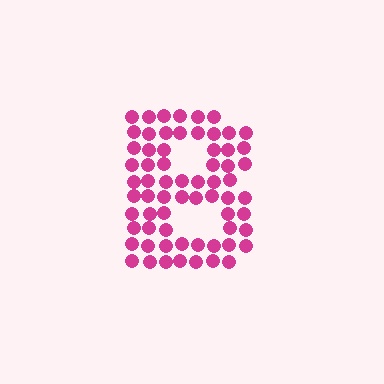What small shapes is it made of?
It is made of small circles.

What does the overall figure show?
The overall figure shows the letter B.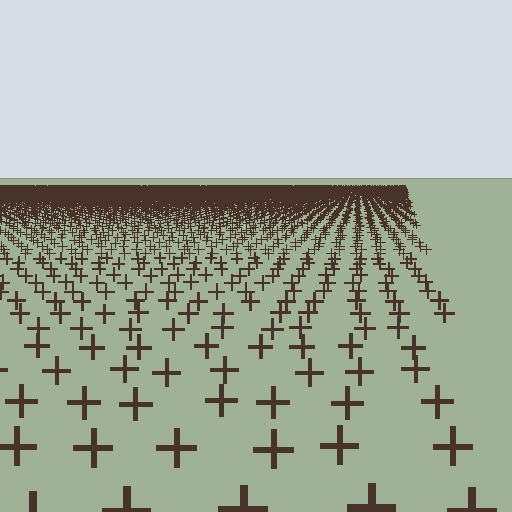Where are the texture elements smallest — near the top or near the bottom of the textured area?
Near the top.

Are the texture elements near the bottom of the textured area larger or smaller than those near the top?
Larger. Near the bottom, elements are closer to the viewer and appear at a bigger on-screen size.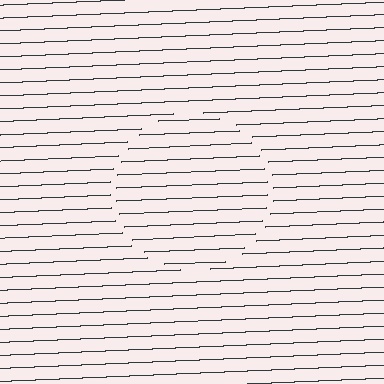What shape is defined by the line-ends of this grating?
An illusory circle. The interior of the shape contains the same grating, shifted by half a period — the contour is defined by the phase discontinuity where line-ends from the inner and outer gratings abut.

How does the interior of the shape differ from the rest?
The interior of the shape contains the same grating, shifted by half a period — the contour is defined by the phase discontinuity where line-ends from the inner and outer gratings abut.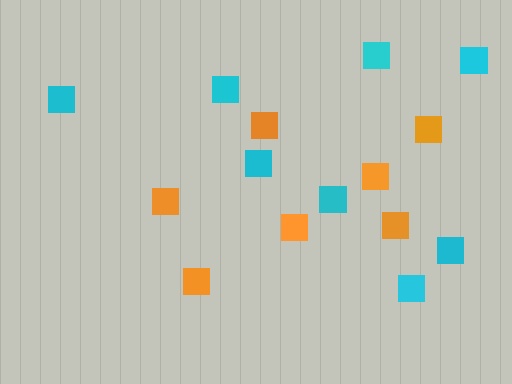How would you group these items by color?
There are 2 groups: one group of cyan squares (8) and one group of orange squares (7).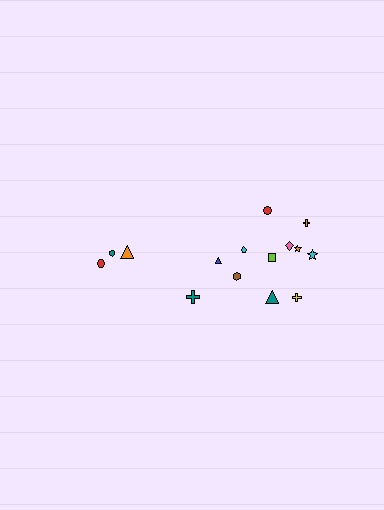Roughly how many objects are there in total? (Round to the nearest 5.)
Roughly 15 objects in total.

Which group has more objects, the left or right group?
The right group.